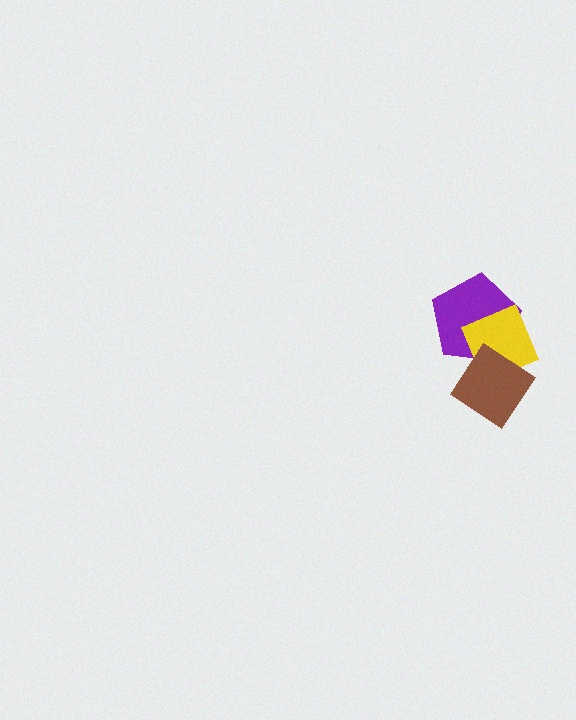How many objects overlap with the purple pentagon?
2 objects overlap with the purple pentagon.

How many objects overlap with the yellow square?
2 objects overlap with the yellow square.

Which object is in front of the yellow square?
The brown diamond is in front of the yellow square.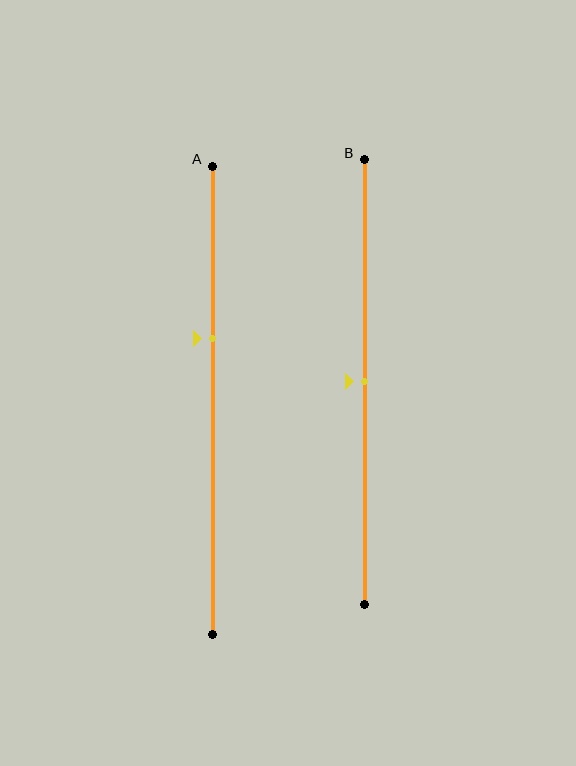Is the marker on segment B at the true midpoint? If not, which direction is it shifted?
Yes, the marker on segment B is at the true midpoint.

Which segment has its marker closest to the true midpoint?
Segment B has its marker closest to the true midpoint.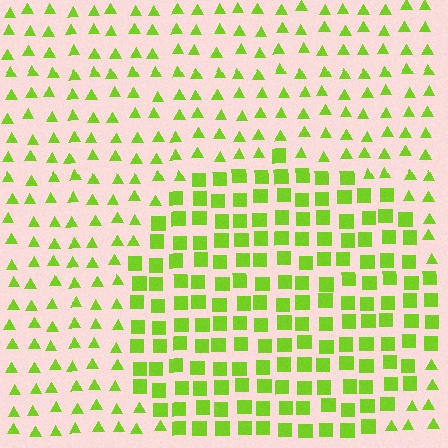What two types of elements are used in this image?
The image uses squares inside the circle region and triangles outside it.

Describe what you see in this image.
The image is filled with small lime elements arranged in a uniform grid. A circle-shaped region contains squares, while the surrounding area contains triangles. The boundary is defined purely by the change in element shape.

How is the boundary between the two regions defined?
The boundary is defined by a change in element shape: squares inside vs. triangles outside. All elements share the same color and spacing.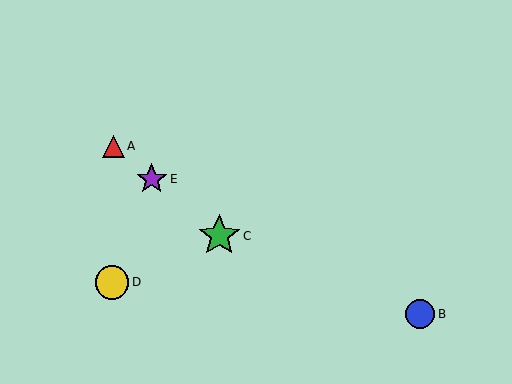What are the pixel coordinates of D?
Object D is at (112, 282).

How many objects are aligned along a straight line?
3 objects (A, C, E) are aligned along a straight line.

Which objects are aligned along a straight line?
Objects A, C, E are aligned along a straight line.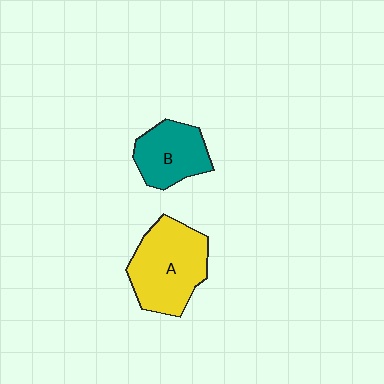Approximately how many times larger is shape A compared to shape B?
Approximately 1.5 times.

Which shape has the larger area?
Shape A (yellow).